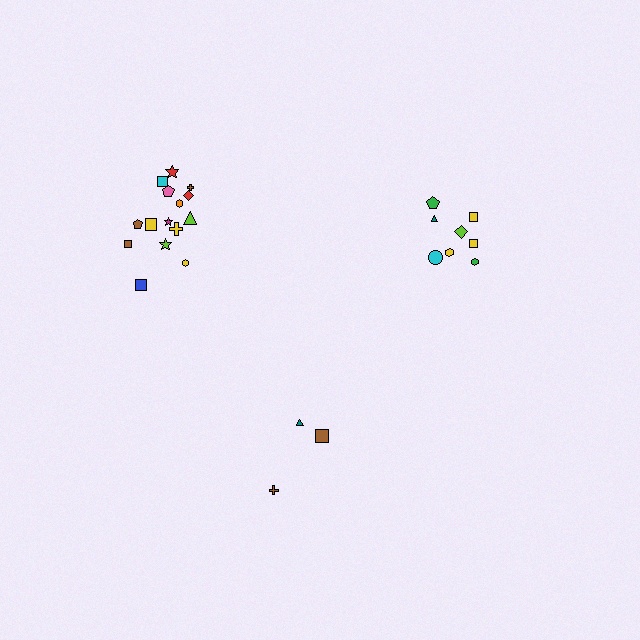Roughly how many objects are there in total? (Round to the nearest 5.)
Roughly 25 objects in total.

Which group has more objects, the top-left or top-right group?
The top-left group.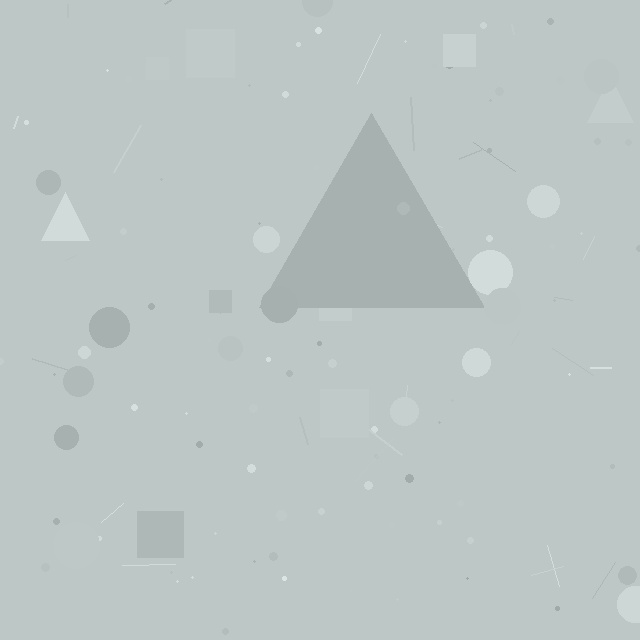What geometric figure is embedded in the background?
A triangle is embedded in the background.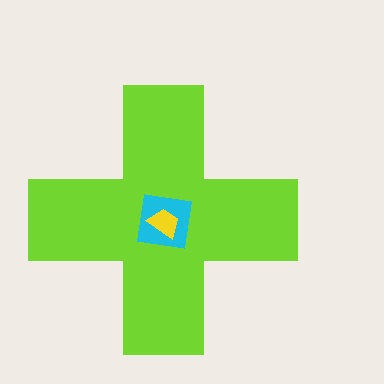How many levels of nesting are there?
3.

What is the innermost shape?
The yellow trapezoid.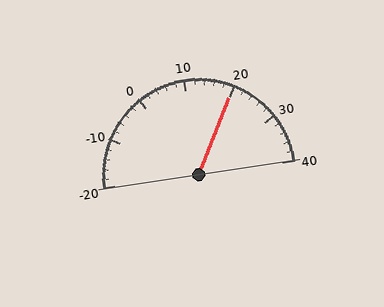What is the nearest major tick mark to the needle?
The nearest major tick mark is 20.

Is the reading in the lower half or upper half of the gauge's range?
The reading is in the upper half of the range (-20 to 40).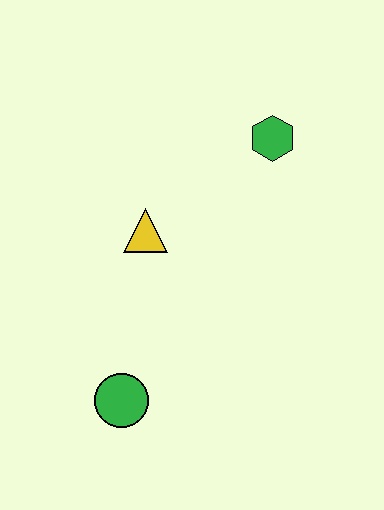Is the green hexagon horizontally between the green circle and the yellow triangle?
No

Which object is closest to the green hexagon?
The yellow triangle is closest to the green hexagon.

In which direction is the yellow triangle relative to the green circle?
The yellow triangle is above the green circle.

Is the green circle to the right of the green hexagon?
No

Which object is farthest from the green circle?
The green hexagon is farthest from the green circle.